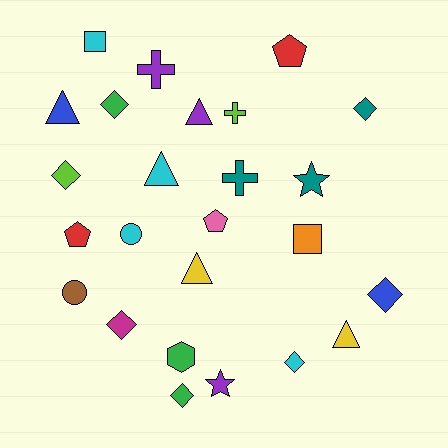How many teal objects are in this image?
There are 3 teal objects.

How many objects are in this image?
There are 25 objects.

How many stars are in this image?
There are 2 stars.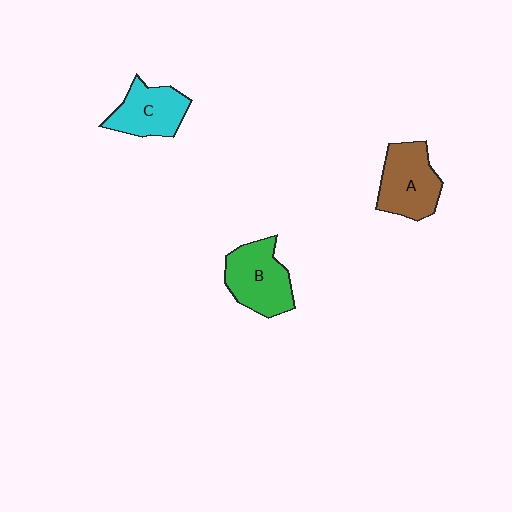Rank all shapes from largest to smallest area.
From largest to smallest: B (green), A (brown), C (cyan).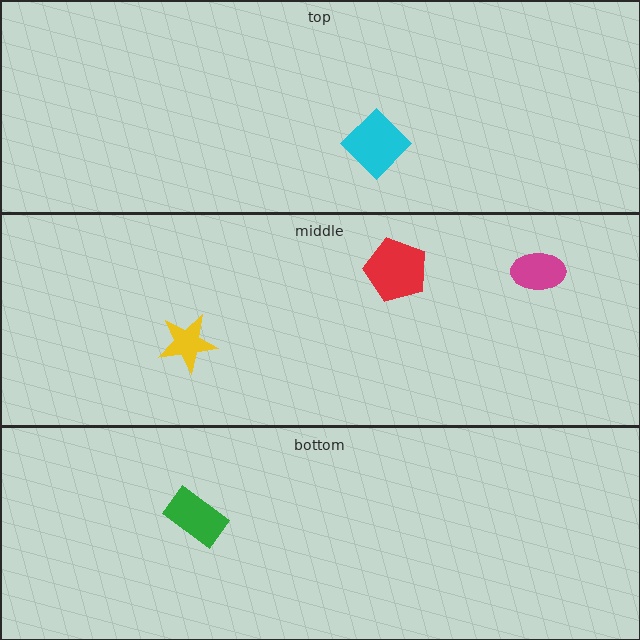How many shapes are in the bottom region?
1.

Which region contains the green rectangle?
The bottom region.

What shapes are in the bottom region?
The green rectangle.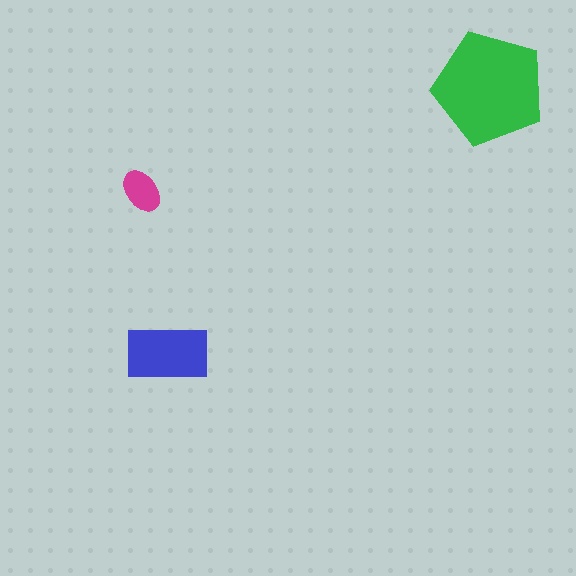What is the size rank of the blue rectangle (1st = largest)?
2nd.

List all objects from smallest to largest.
The magenta ellipse, the blue rectangle, the green pentagon.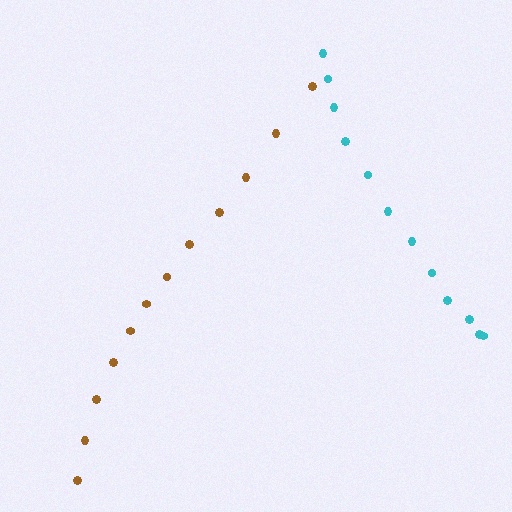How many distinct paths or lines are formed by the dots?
There are 2 distinct paths.